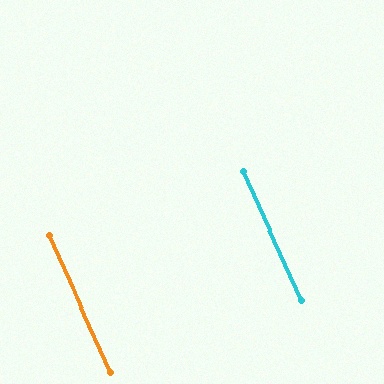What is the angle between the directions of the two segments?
Approximately 0 degrees.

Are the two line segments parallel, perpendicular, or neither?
Parallel — their directions differ by only 0.0°.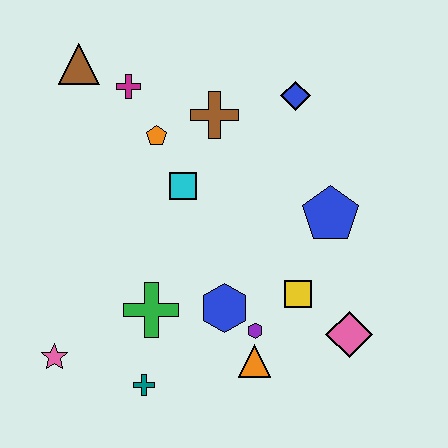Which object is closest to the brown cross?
The orange pentagon is closest to the brown cross.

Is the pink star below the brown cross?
Yes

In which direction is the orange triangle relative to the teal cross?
The orange triangle is to the right of the teal cross.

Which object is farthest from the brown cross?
The pink star is farthest from the brown cross.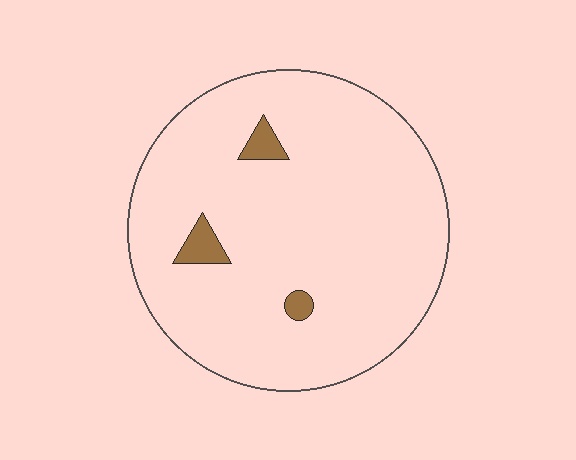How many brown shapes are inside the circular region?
3.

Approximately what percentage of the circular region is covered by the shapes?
Approximately 5%.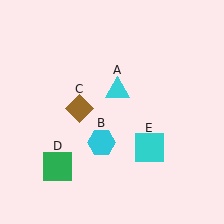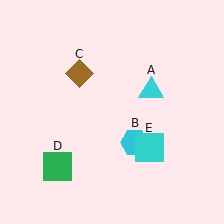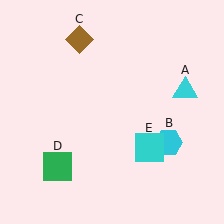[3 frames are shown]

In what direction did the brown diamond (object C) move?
The brown diamond (object C) moved up.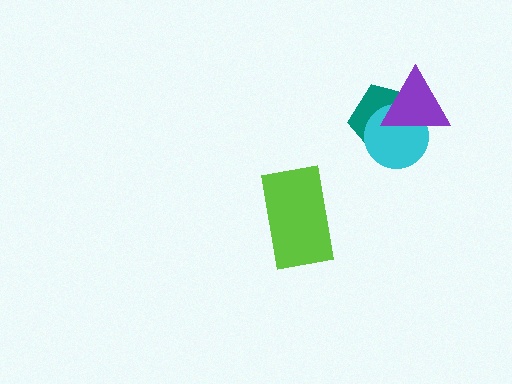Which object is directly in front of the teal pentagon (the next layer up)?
The cyan circle is directly in front of the teal pentagon.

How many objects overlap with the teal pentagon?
2 objects overlap with the teal pentagon.